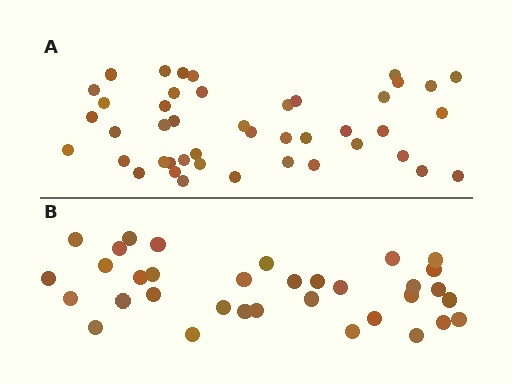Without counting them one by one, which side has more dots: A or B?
Region A (the top region) has more dots.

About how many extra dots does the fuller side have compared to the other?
Region A has roughly 10 or so more dots than region B.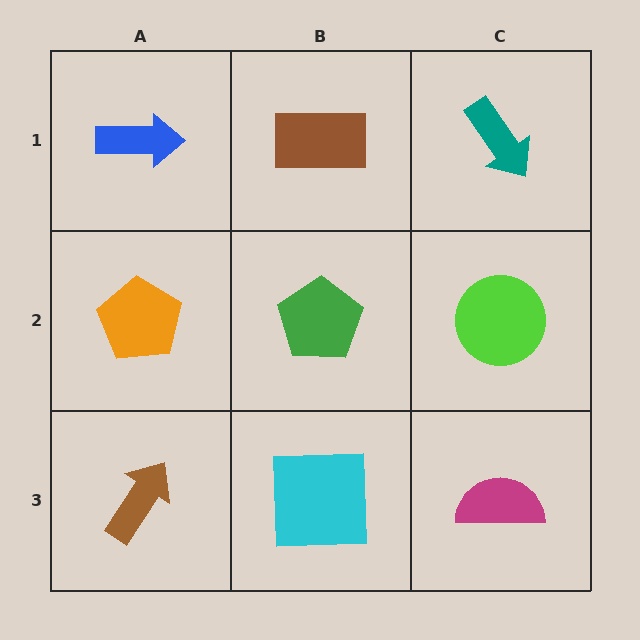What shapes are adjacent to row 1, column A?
An orange pentagon (row 2, column A), a brown rectangle (row 1, column B).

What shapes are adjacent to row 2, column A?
A blue arrow (row 1, column A), a brown arrow (row 3, column A), a green pentagon (row 2, column B).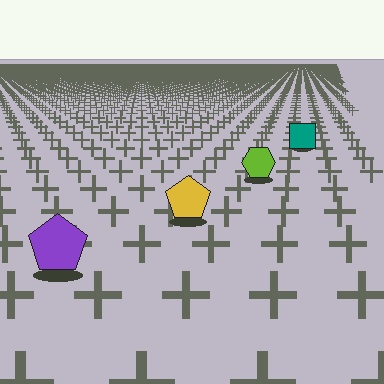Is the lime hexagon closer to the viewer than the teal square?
Yes. The lime hexagon is closer — you can tell from the texture gradient: the ground texture is coarser near it.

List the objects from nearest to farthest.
From nearest to farthest: the purple pentagon, the yellow pentagon, the lime hexagon, the teal square.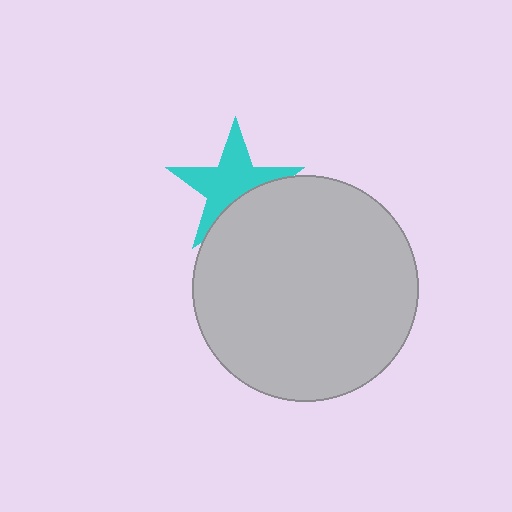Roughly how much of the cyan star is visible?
Most of it is visible (roughly 67%).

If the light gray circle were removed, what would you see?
You would see the complete cyan star.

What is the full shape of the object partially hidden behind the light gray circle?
The partially hidden object is a cyan star.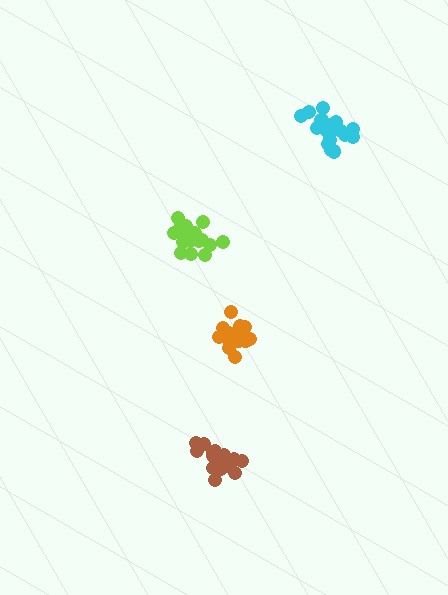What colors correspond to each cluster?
The clusters are colored: orange, brown, lime, cyan.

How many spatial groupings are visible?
There are 4 spatial groupings.